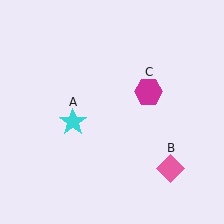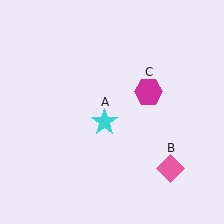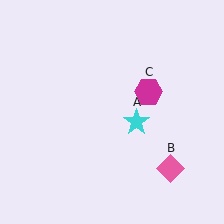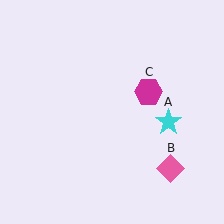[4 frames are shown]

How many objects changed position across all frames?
1 object changed position: cyan star (object A).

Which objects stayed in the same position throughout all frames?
Pink diamond (object B) and magenta hexagon (object C) remained stationary.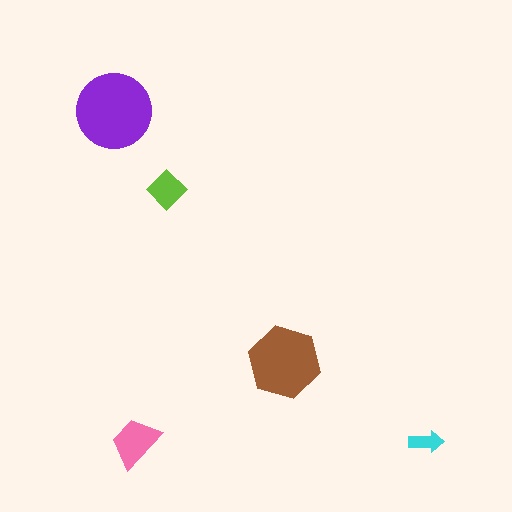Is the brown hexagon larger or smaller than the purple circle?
Smaller.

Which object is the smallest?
The cyan arrow.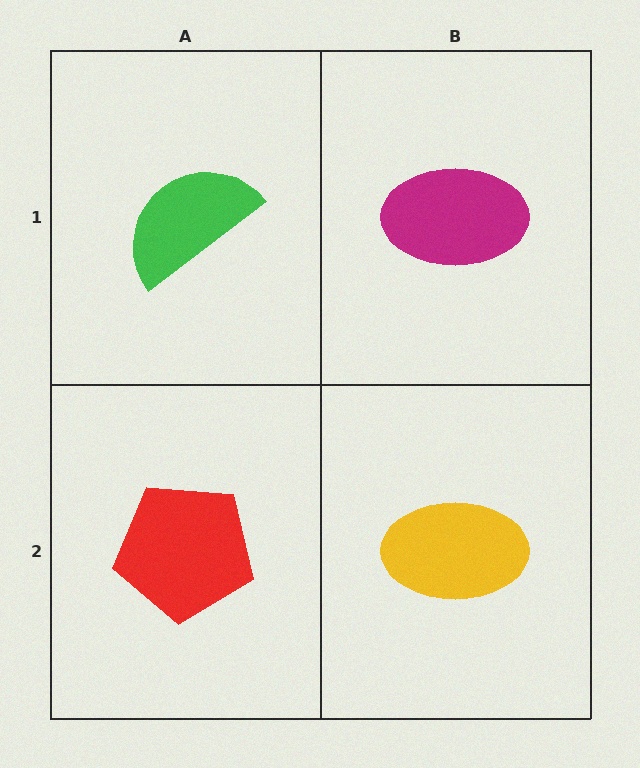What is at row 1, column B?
A magenta ellipse.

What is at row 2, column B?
A yellow ellipse.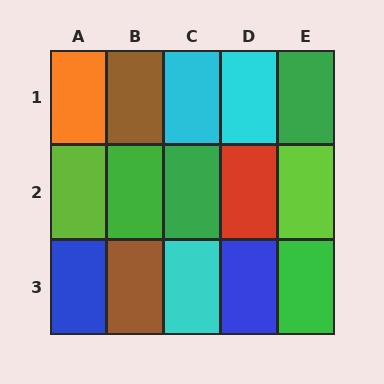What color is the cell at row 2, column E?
Lime.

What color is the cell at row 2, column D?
Red.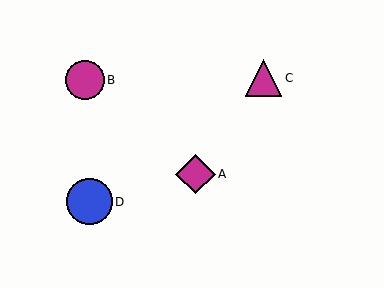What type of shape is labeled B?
Shape B is a magenta circle.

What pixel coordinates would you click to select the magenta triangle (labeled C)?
Click at (264, 78) to select the magenta triangle C.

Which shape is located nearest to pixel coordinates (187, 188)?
The magenta diamond (labeled A) at (195, 174) is nearest to that location.